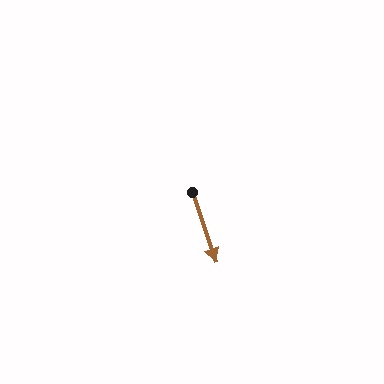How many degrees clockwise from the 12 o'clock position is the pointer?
Approximately 161 degrees.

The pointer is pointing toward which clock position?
Roughly 5 o'clock.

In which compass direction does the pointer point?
South.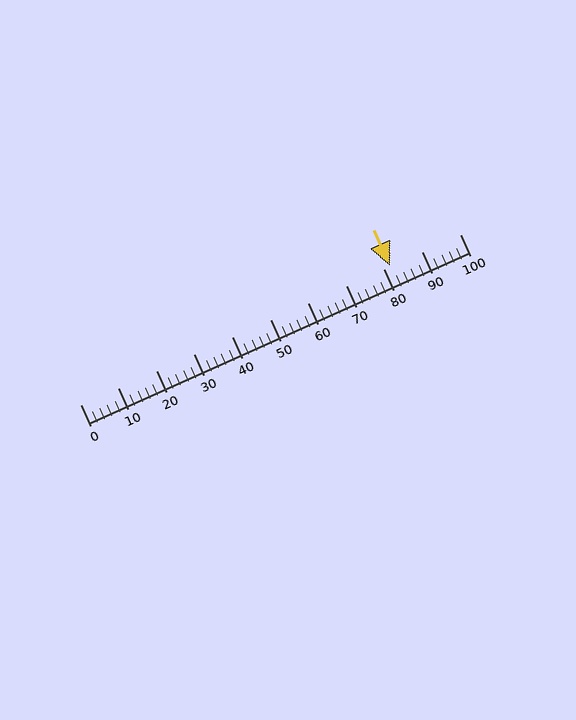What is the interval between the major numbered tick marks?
The major tick marks are spaced 10 units apart.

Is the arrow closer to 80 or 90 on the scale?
The arrow is closer to 80.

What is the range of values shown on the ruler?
The ruler shows values from 0 to 100.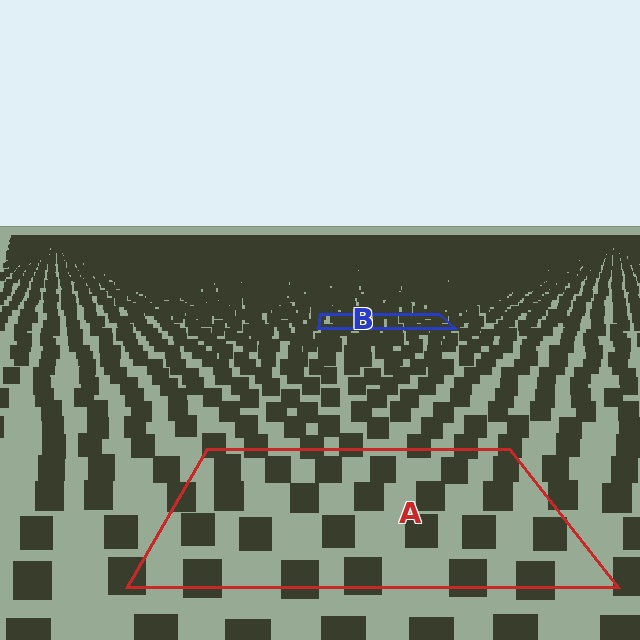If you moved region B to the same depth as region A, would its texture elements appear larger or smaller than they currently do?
They would appear larger. At a closer depth, the same texture elements are projected at a bigger on-screen size.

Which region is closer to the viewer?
Region A is closer. The texture elements there are larger and more spread out.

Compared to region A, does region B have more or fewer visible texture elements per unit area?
Region B has more texture elements per unit area — they are packed more densely because it is farther away.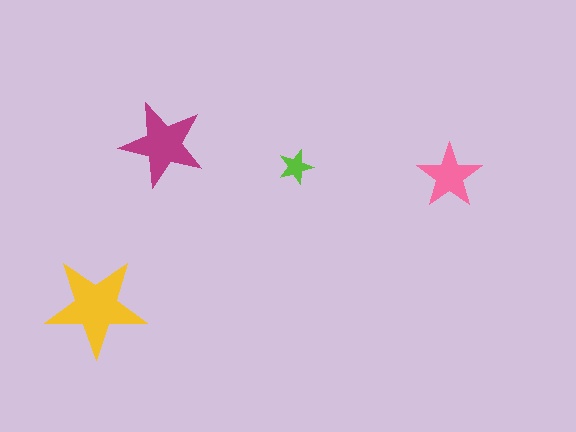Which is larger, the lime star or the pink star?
The pink one.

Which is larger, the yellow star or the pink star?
The yellow one.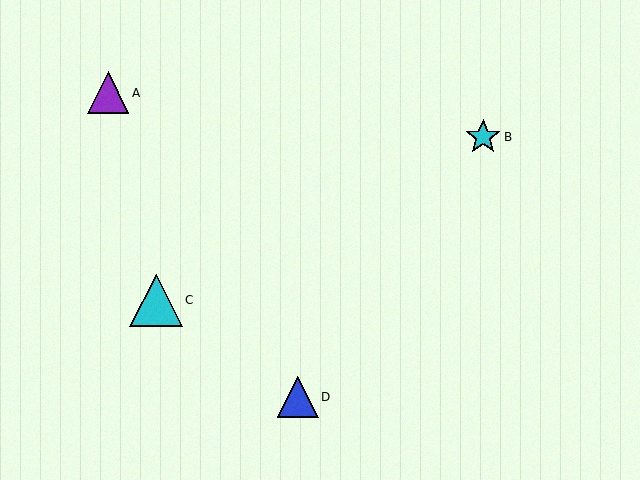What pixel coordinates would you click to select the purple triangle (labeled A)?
Click at (108, 93) to select the purple triangle A.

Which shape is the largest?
The cyan triangle (labeled C) is the largest.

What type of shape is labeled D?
Shape D is a blue triangle.